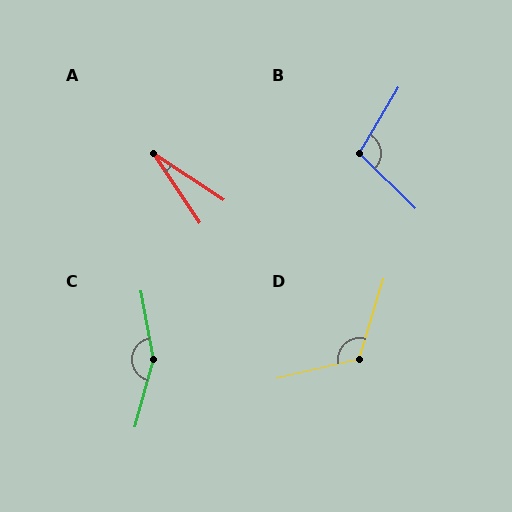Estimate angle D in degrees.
Approximately 120 degrees.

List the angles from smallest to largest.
A (23°), B (104°), D (120°), C (154°).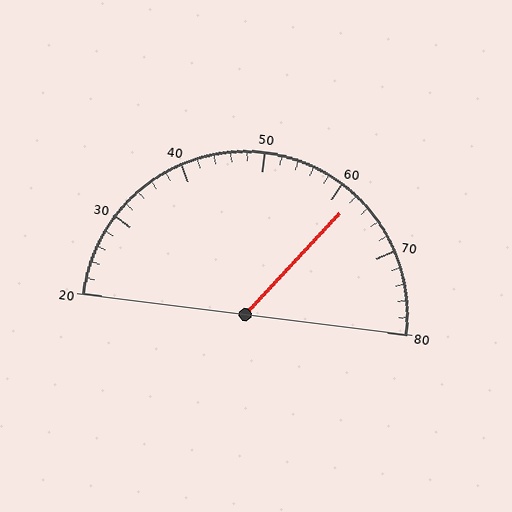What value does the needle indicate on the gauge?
The needle indicates approximately 62.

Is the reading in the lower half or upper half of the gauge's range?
The reading is in the upper half of the range (20 to 80).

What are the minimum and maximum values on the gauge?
The gauge ranges from 20 to 80.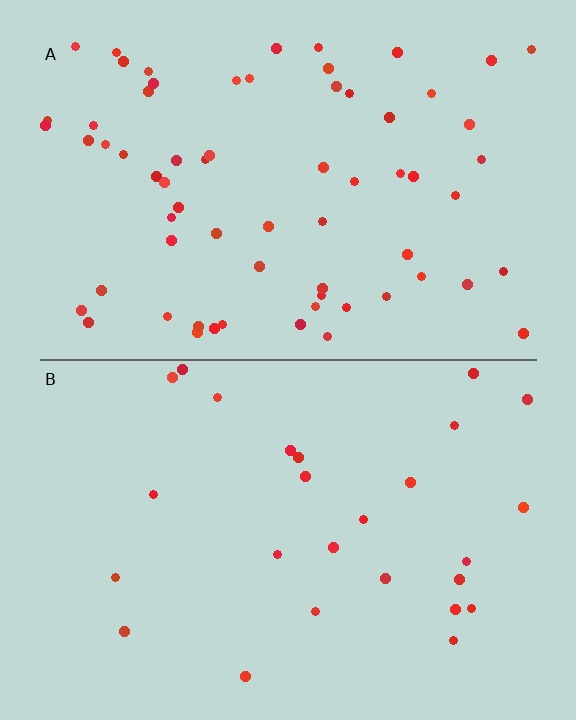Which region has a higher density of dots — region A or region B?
A (the top).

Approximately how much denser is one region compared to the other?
Approximately 2.5× — region A over region B.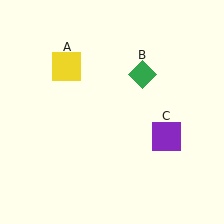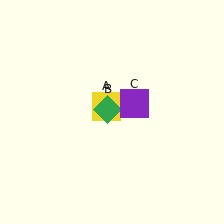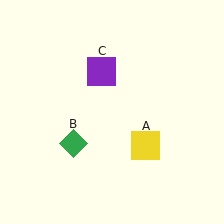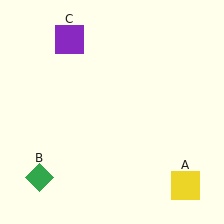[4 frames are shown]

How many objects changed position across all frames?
3 objects changed position: yellow square (object A), green diamond (object B), purple square (object C).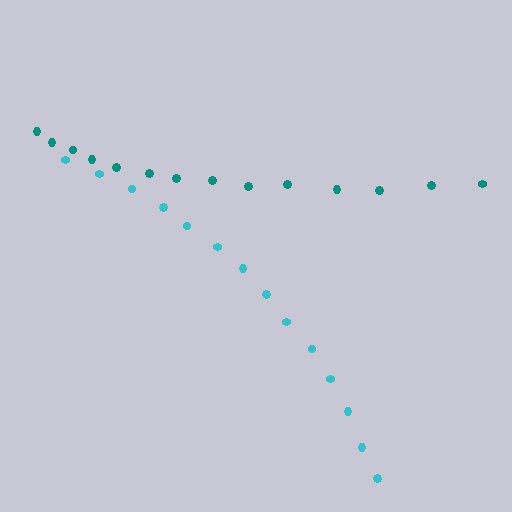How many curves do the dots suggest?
There are 2 distinct paths.